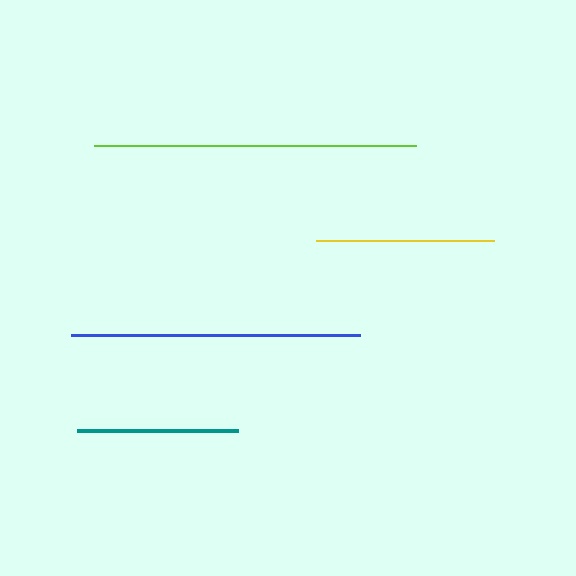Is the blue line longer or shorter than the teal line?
The blue line is longer than the teal line.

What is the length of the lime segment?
The lime segment is approximately 322 pixels long.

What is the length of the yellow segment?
The yellow segment is approximately 178 pixels long.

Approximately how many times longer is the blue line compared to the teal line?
The blue line is approximately 1.8 times the length of the teal line.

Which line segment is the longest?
The lime line is the longest at approximately 322 pixels.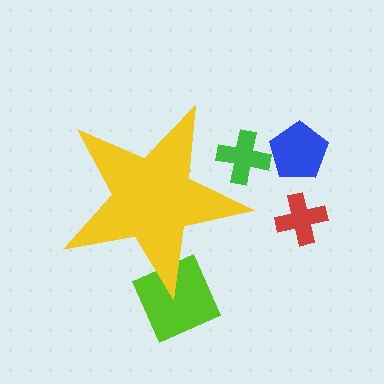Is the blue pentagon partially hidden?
No, the blue pentagon is fully visible.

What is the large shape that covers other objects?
A yellow star.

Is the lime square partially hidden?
Yes, the lime square is partially hidden behind the yellow star.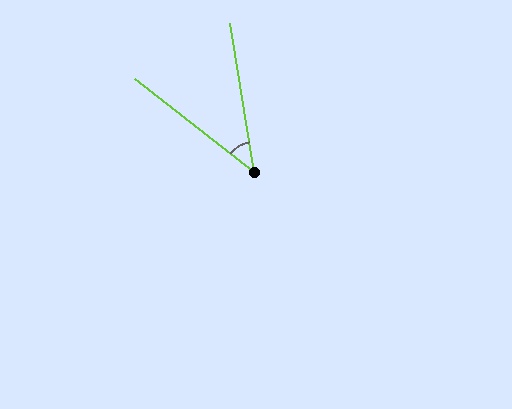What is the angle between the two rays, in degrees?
Approximately 43 degrees.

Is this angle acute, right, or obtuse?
It is acute.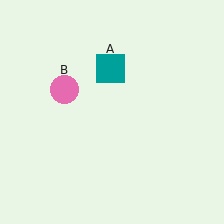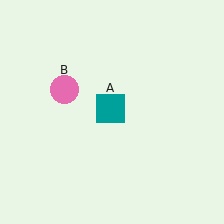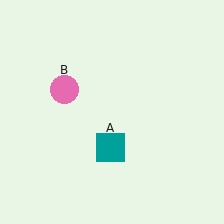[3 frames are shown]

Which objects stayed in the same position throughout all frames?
Pink circle (object B) remained stationary.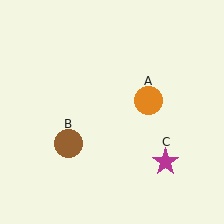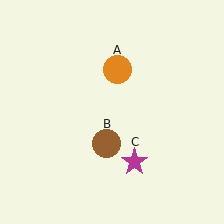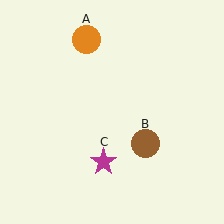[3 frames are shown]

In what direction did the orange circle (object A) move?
The orange circle (object A) moved up and to the left.